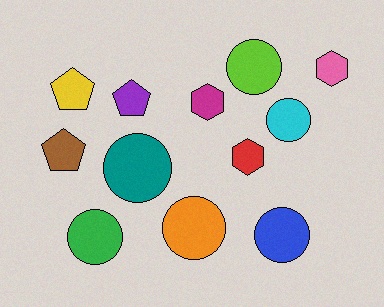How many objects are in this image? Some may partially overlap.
There are 12 objects.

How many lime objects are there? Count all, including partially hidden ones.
There is 1 lime object.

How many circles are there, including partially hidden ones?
There are 6 circles.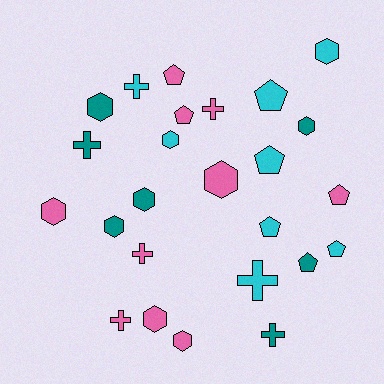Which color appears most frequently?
Pink, with 10 objects.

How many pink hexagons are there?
There are 4 pink hexagons.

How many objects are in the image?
There are 25 objects.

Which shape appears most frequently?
Hexagon, with 10 objects.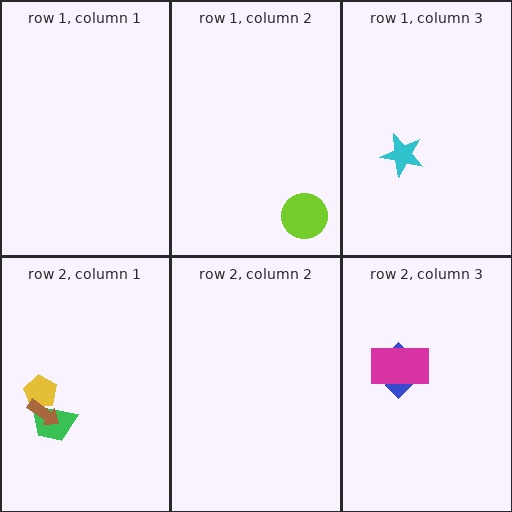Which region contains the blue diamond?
The row 2, column 3 region.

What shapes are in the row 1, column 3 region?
The cyan star.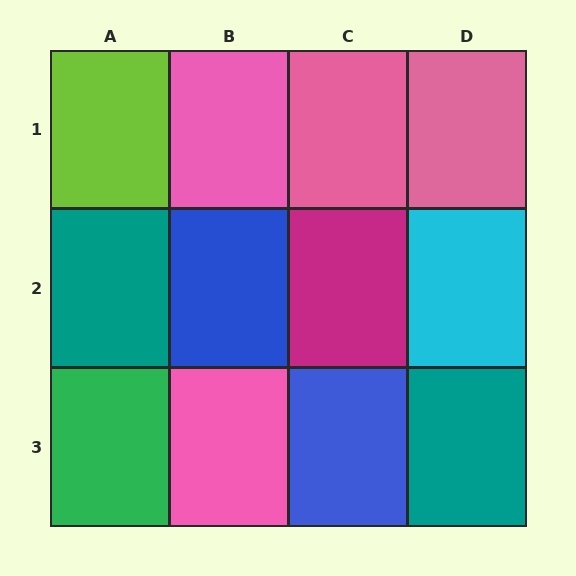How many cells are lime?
1 cell is lime.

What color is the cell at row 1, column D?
Pink.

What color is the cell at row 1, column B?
Pink.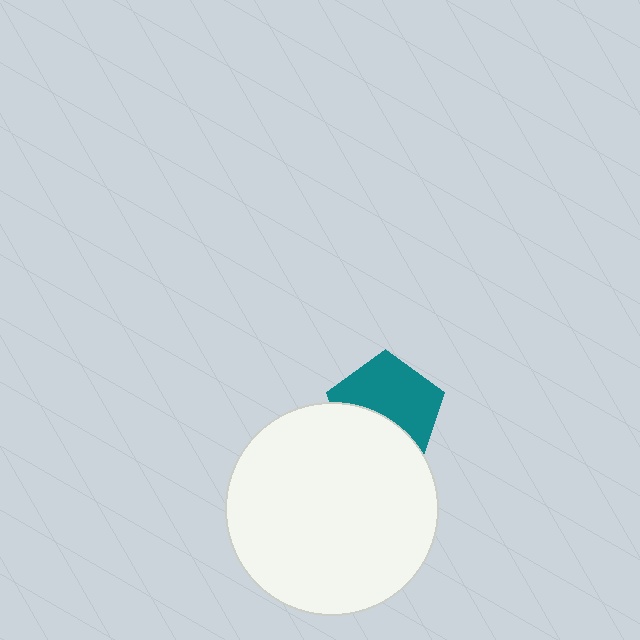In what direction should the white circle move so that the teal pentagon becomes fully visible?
The white circle should move down. That is the shortest direction to clear the overlap and leave the teal pentagon fully visible.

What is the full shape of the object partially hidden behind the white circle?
The partially hidden object is a teal pentagon.